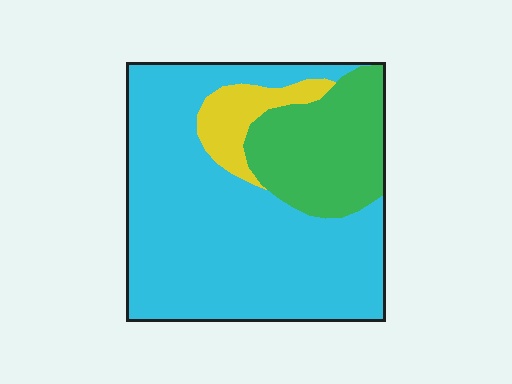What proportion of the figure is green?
Green takes up less than a quarter of the figure.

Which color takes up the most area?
Cyan, at roughly 70%.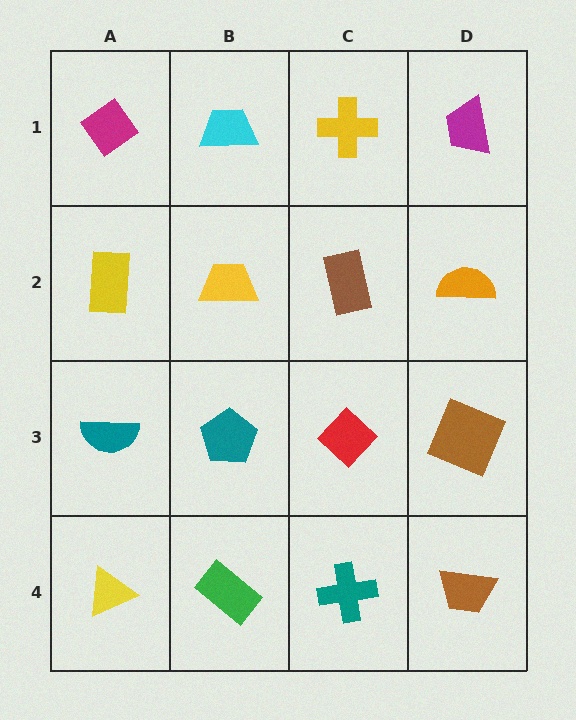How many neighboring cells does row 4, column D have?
2.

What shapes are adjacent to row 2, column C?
A yellow cross (row 1, column C), a red diamond (row 3, column C), a yellow trapezoid (row 2, column B), an orange semicircle (row 2, column D).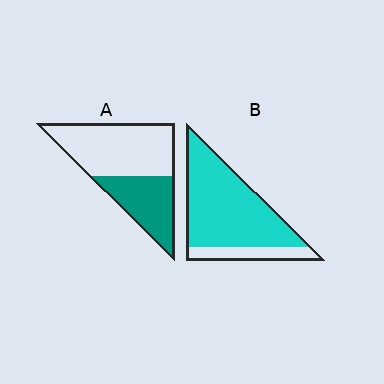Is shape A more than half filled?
No.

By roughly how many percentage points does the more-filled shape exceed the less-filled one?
By roughly 45 percentage points (B over A).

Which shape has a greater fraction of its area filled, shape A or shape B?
Shape B.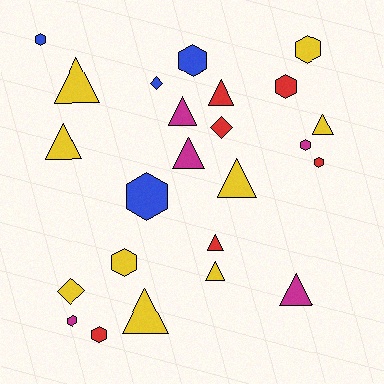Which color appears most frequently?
Yellow, with 9 objects.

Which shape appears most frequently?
Triangle, with 11 objects.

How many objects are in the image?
There are 24 objects.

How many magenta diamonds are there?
There are no magenta diamonds.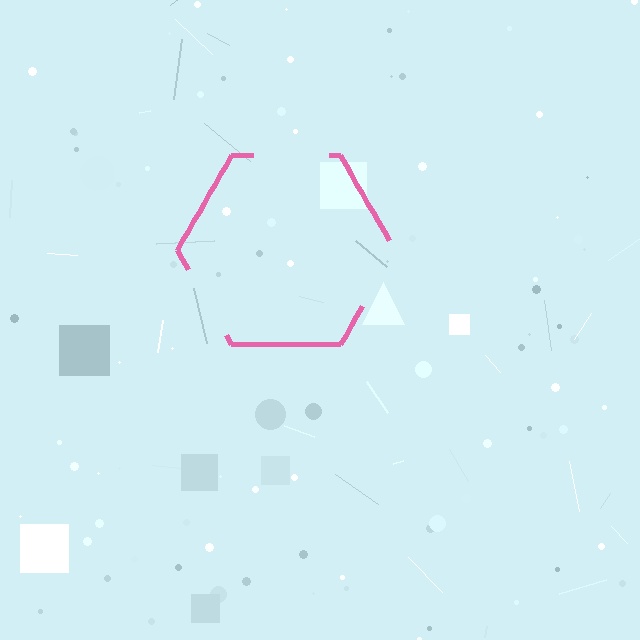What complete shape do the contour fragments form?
The contour fragments form a hexagon.